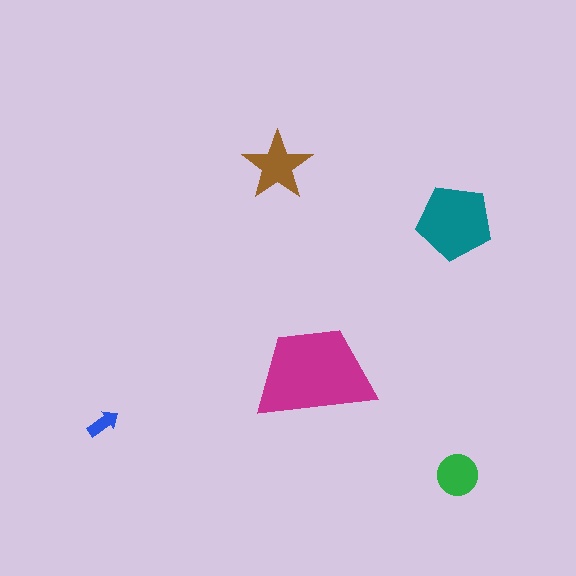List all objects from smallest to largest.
The blue arrow, the green circle, the brown star, the teal pentagon, the magenta trapezoid.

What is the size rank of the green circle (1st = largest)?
4th.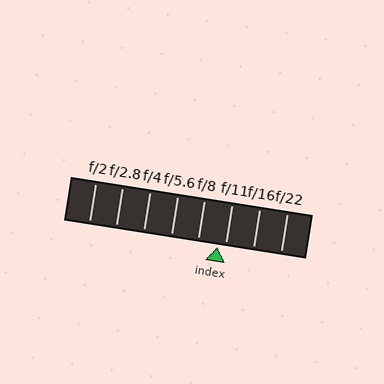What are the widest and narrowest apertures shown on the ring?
The widest aperture shown is f/2 and the narrowest is f/22.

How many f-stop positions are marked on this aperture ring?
There are 8 f-stop positions marked.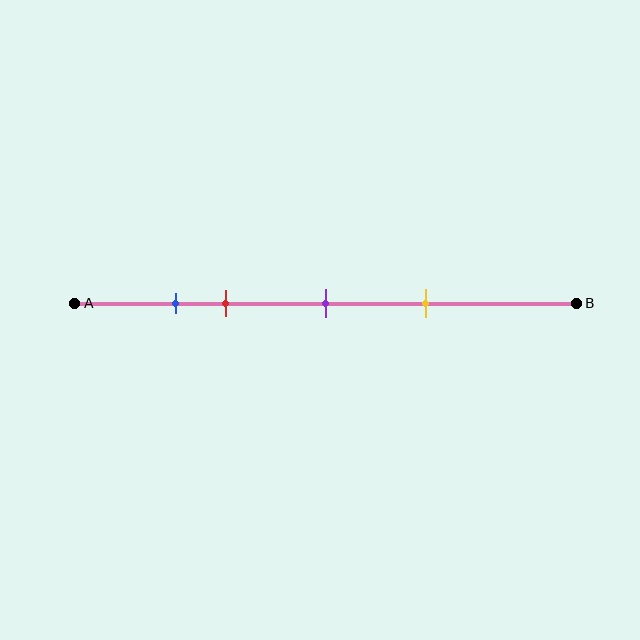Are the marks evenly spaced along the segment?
No, the marks are not evenly spaced.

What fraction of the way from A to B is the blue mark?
The blue mark is approximately 20% (0.2) of the way from A to B.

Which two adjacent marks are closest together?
The blue and red marks are the closest adjacent pair.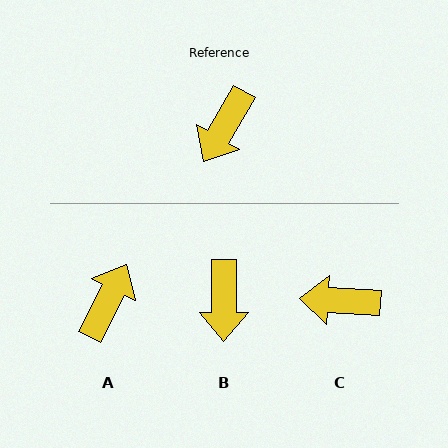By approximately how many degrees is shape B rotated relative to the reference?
Approximately 30 degrees counter-clockwise.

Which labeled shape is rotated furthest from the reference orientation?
A, about 177 degrees away.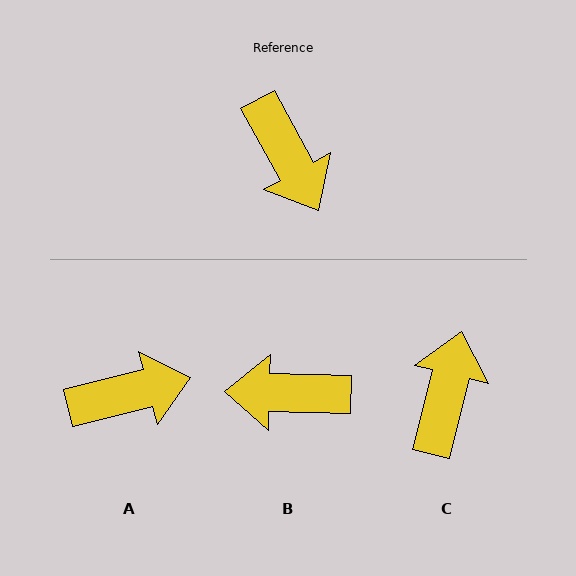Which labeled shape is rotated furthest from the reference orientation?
C, about 137 degrees away.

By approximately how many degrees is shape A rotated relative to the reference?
Approximately 75 degrees counter-clockwise.